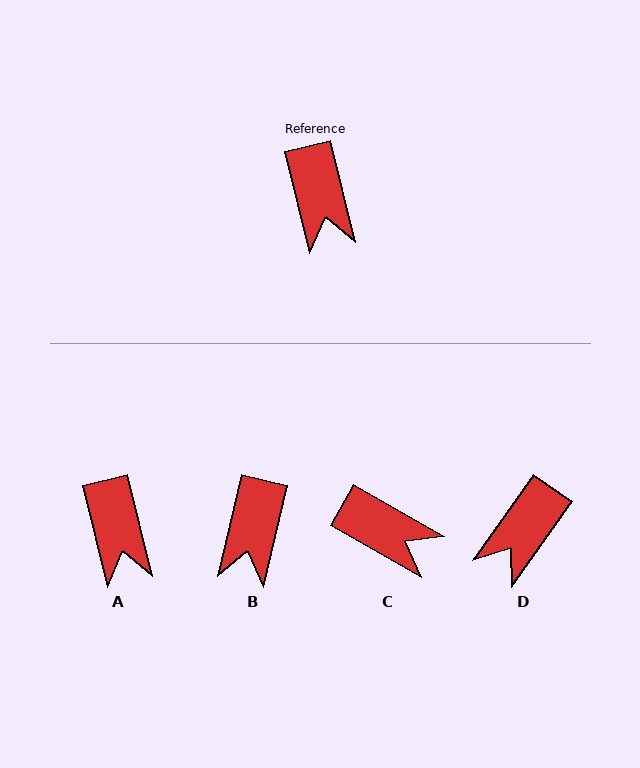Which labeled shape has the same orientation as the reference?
A.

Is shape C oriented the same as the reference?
No, it is off by about 46 degrees.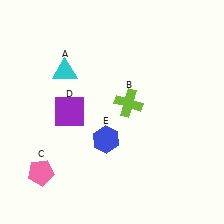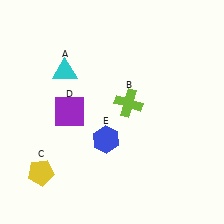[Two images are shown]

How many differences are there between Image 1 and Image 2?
There is 1 difference between the two images.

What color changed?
The pentagon (C) changed from pink in Image 1 to yellow in Image 2.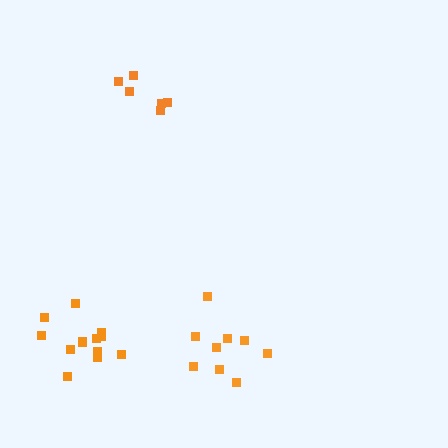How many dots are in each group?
Group 1: 6 dots, Group 2: 9 dots, Group 3: 12 dots (27 total).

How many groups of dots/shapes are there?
There are 3 groups.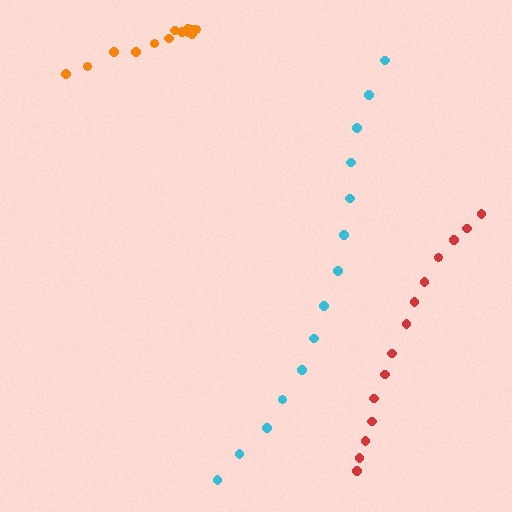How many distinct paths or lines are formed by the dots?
There are 3 distinct paths.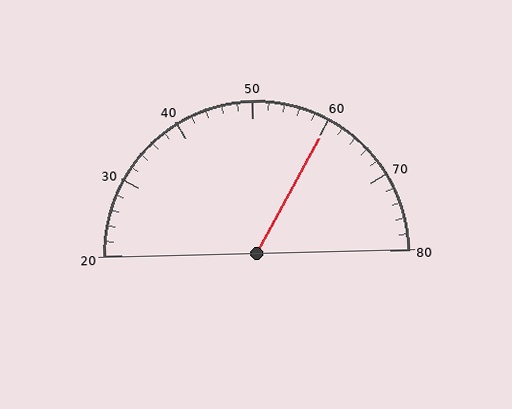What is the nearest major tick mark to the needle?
The nearest major tick mark is 60.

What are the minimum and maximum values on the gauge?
The gauge ranges from 20 to 80.